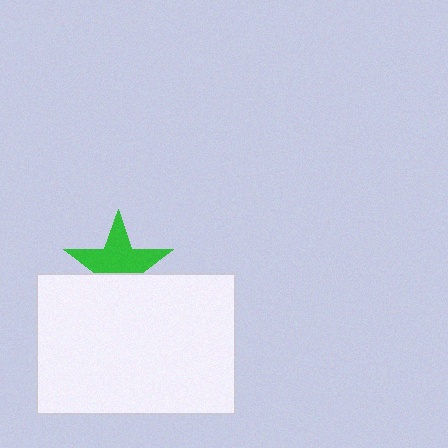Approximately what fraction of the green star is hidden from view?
Roughly 38% of the green star is hidden behind the white rectangle.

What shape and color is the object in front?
The object in front is a white rectangle.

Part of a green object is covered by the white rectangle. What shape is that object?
It is a star.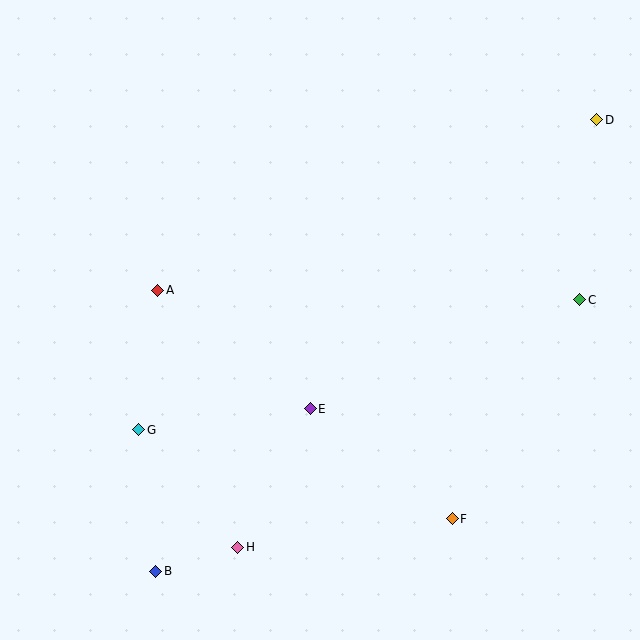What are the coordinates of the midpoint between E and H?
The midpoint between E and H is at (274, 478).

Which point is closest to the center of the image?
Point E at (310, 409) is closest to the center.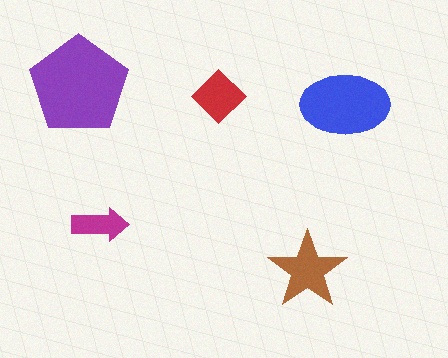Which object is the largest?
The purple pentagon.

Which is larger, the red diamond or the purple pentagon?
The purple pentagon.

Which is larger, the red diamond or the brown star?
The brown star.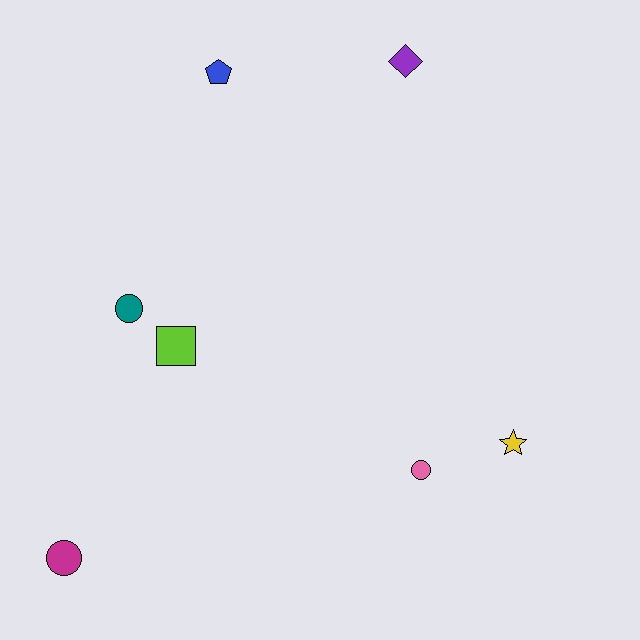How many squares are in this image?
There is 1 square.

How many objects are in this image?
There are 7 objects.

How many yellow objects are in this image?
There is 1 yellow object.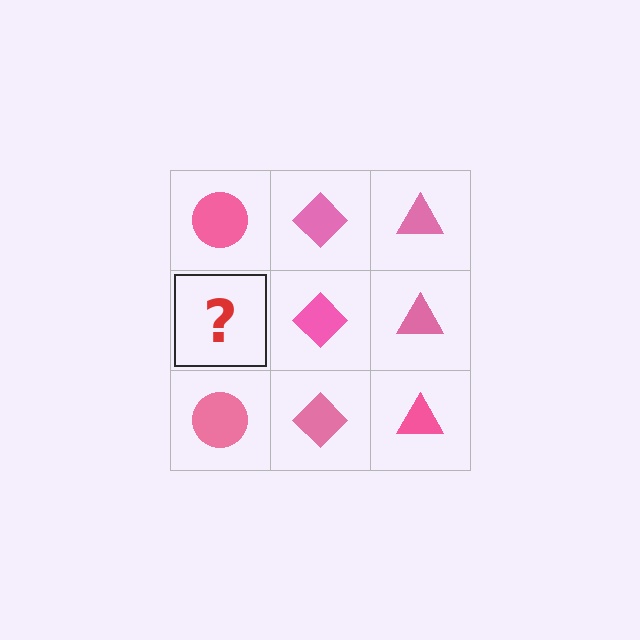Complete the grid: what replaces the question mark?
The question mark should be replaced with a pink circle.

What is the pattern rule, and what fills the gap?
The rule is that each column has a consistent shape. The gap should be filled with a pink circle.